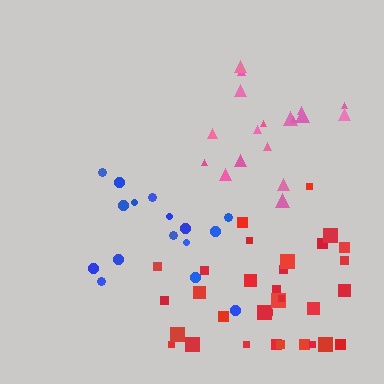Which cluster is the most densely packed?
Blue.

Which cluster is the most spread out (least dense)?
Red.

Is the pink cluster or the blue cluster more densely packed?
Blue.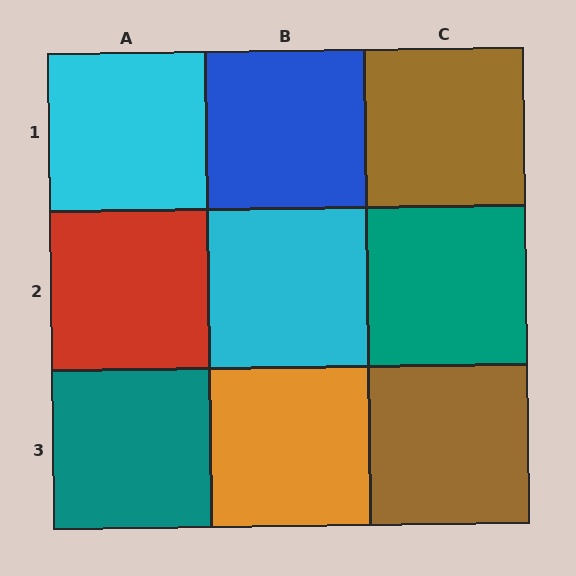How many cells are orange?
1 cell is orange.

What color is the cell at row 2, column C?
Teal.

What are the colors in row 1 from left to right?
Cyan, blue, brown.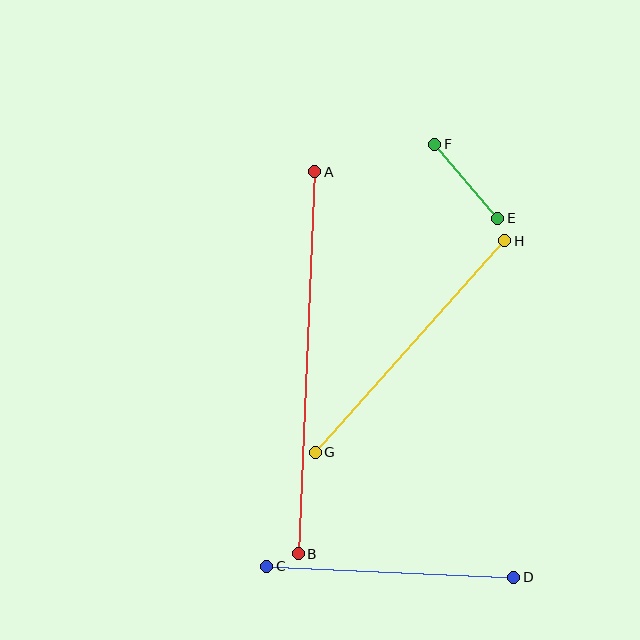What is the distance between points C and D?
The distance is approximately 247 pixels.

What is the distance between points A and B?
The distance is approximately 382 pixels.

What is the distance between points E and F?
The distance is approximately 97 pixels.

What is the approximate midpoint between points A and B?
The midpoint is at approximately (306, 363) pixels.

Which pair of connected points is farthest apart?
Points A and B are farthest apart.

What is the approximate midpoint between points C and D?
The midpoint is at approximately (390, 572) pixels.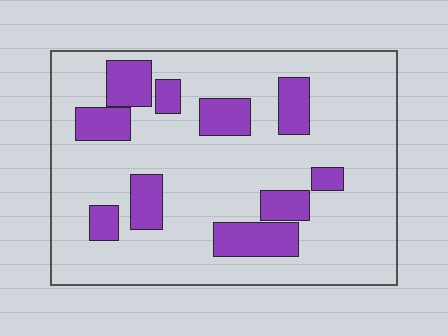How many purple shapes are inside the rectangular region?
10.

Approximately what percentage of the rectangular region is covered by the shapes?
Approximately 20%.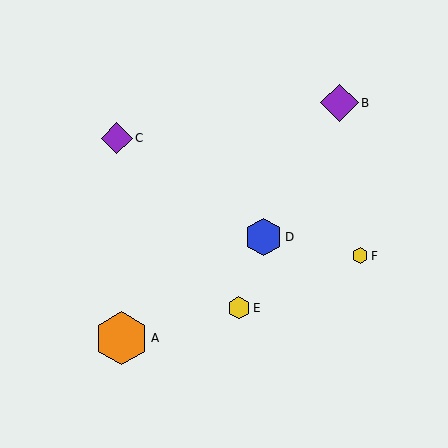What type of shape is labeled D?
Shape D is a blue hexagon.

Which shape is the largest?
The orange hexagon (labeled A) is the largest.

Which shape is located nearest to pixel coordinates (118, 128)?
The purple diamond (labeled C) at (117, 138) is nearest to that location.